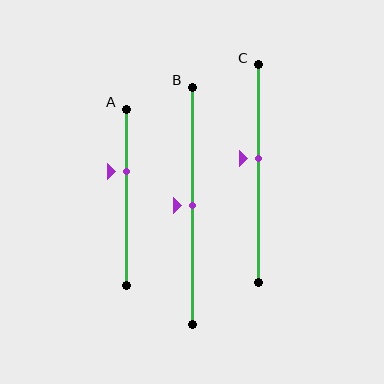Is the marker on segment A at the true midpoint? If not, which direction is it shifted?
No, the marker on segment A is shifted upward by about 14% of the segment length.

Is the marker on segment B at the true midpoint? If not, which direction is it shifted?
Yes, the marker on segment B is at the true midpoint.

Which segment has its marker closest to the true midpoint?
Segment B has its marker closest to the true midpoint.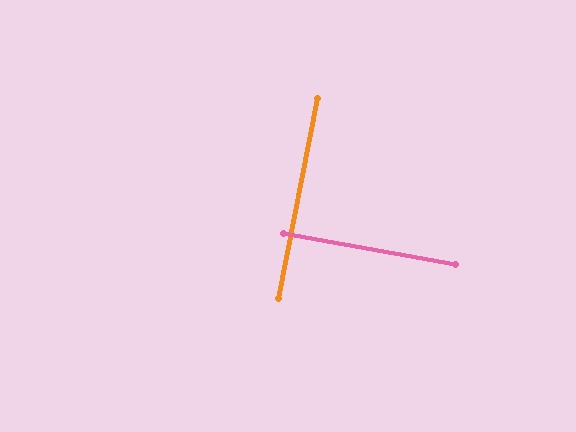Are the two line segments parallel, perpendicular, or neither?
Perpendicular — they meet at approximately 89°.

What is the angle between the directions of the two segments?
Approximately 89 degrees.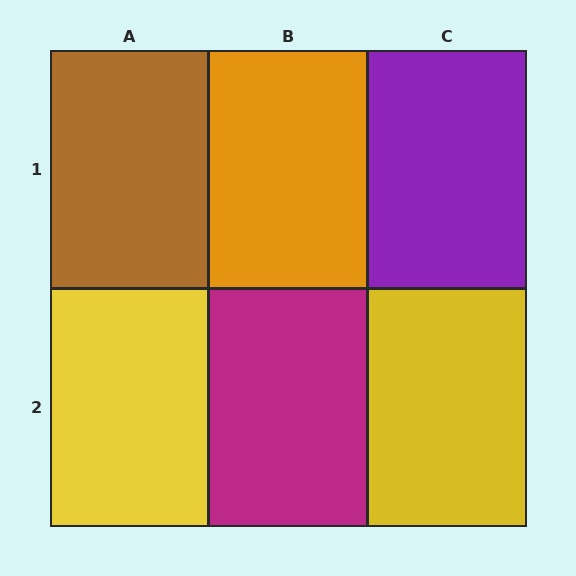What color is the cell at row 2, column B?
Magenta.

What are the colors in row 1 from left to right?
Brown, orange, purple.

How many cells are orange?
1 cell is orange.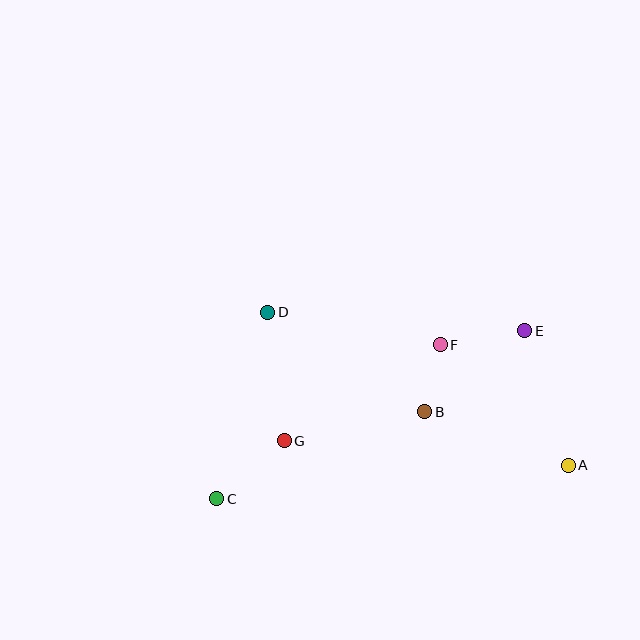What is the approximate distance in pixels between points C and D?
The distance between C and D is approximately 194 pixels.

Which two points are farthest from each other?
Points A and C are farthest from each other.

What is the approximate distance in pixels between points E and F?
The distance between E and F is approximately 86 pixels.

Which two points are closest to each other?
Points B and F are closest to each other.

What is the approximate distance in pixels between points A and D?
The distance between A and D is approximately 337 pixels.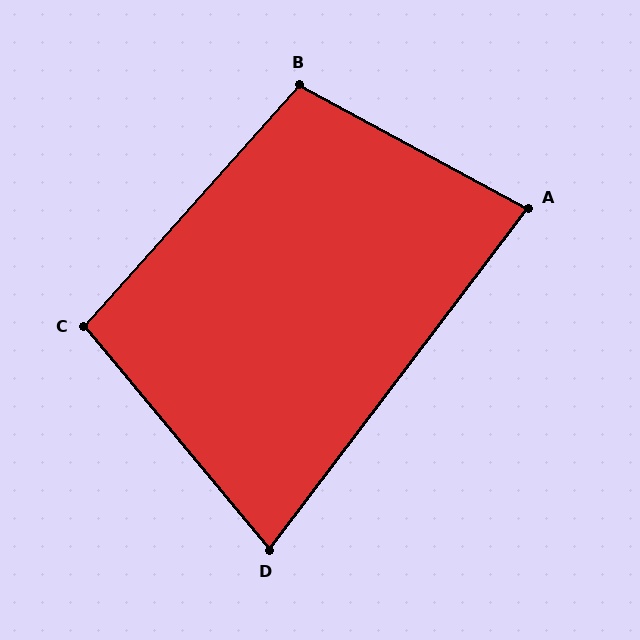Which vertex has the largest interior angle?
B, at approximately 103 degrees.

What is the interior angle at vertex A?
Approximately 81 degrees (acute).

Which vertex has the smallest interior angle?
D, at approximately 77 degrees.